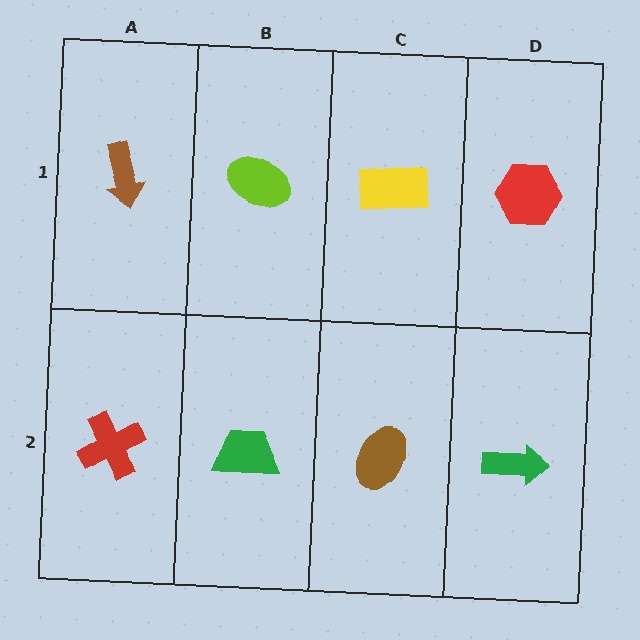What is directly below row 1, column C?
A brown ellipse.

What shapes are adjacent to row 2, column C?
A yellow rectangle (row 1, column C), a green trapezoid (row 2, column B), a green arrow (row 2, column D).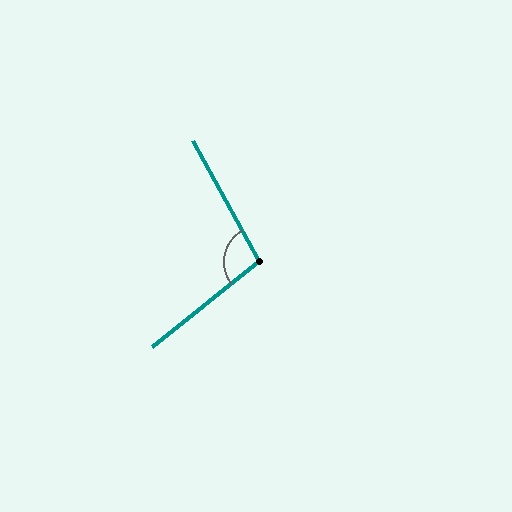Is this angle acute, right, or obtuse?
It is obtuse.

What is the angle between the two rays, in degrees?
Approximately 100 degrees.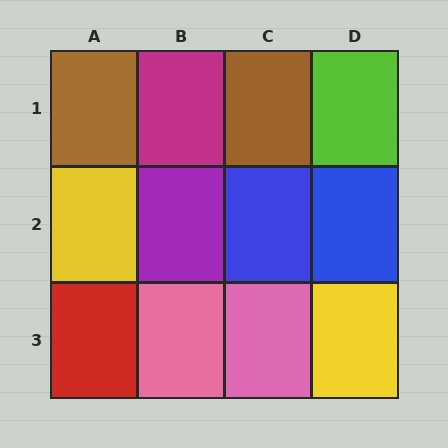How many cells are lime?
1 cell is lime.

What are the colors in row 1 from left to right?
Brown, magenta, brown, lime.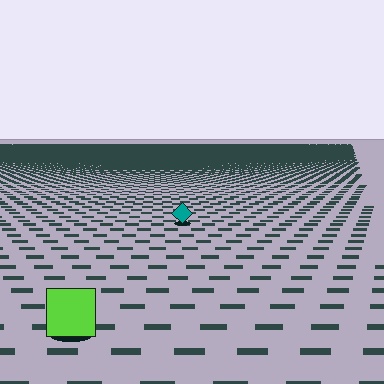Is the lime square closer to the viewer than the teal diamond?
Yes. The lime square is closer — you can tell from the texture gradient: the ground texture is coarser near it.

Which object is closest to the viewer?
The lime square is closest. The texture marks near it are larger and more spread out.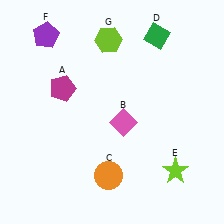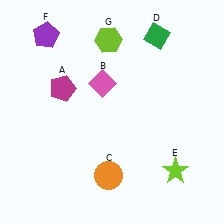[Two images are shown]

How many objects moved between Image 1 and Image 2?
1 object moved between the two images.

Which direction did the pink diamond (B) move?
The pink diamond (B) moved up.